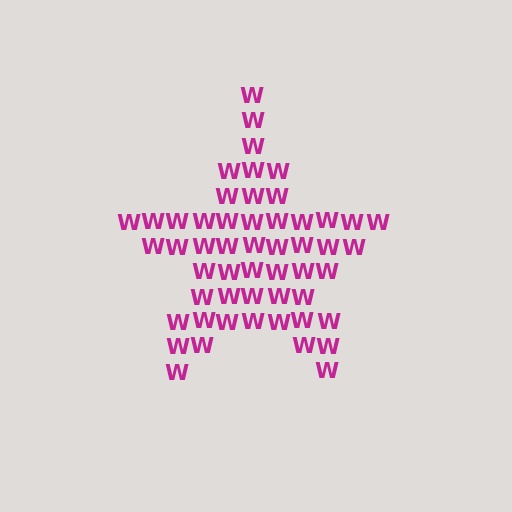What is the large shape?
The large shape is a star.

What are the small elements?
The small elements are letter W's.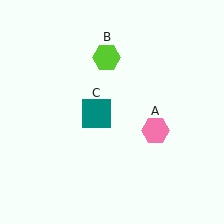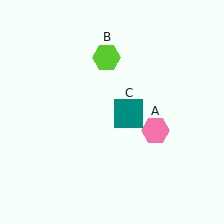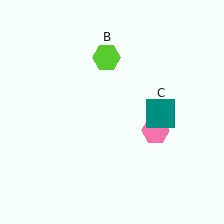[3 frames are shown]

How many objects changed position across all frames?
1 object changed position: teal square (object C).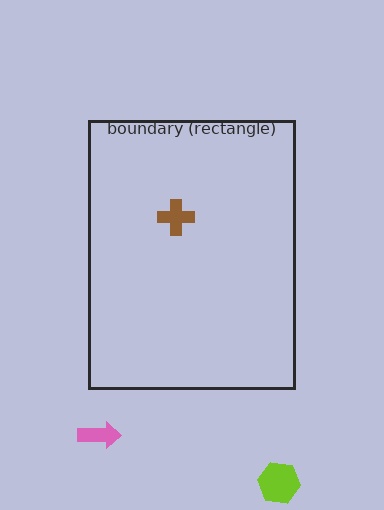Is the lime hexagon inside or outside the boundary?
Outside.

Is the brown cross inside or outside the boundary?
Inside.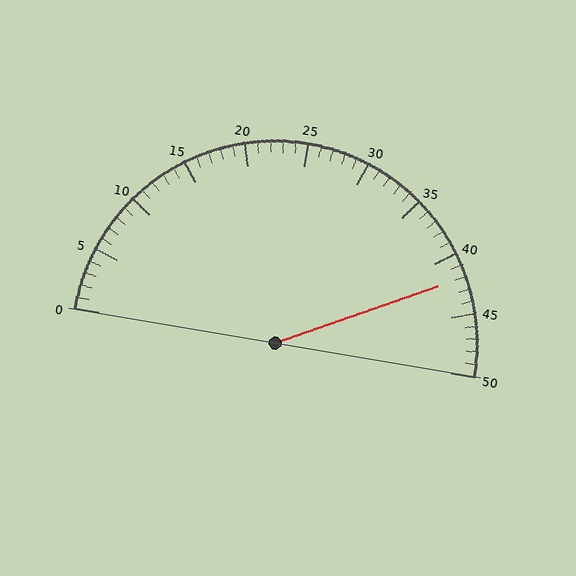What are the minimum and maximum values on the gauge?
The gauge ranges from 0 to 50.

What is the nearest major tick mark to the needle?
The nearest major tick mark is 40.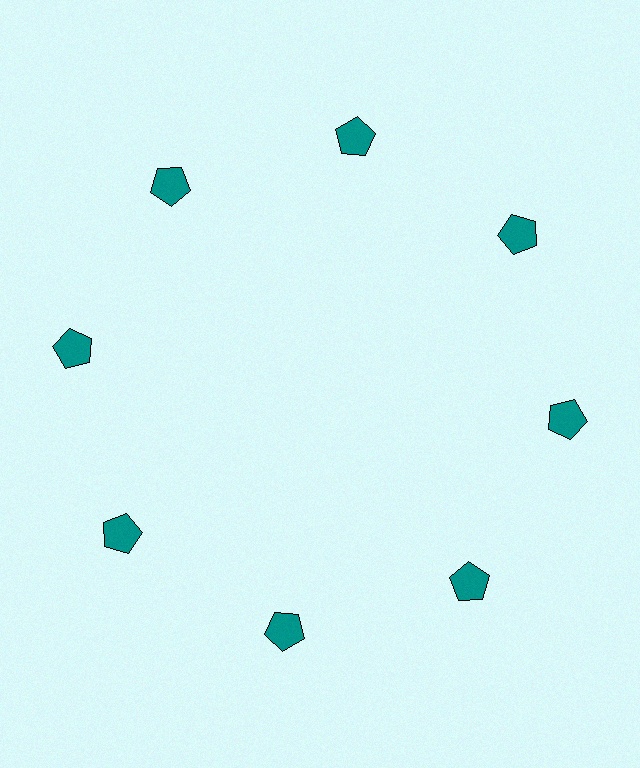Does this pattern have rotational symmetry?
Yes, this pattern has 8-fold rotational symmetry. It looks the same after rotating 45 degrees around the center.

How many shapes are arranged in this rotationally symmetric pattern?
There are 8 shapes, arranged in 8 groups of 1.